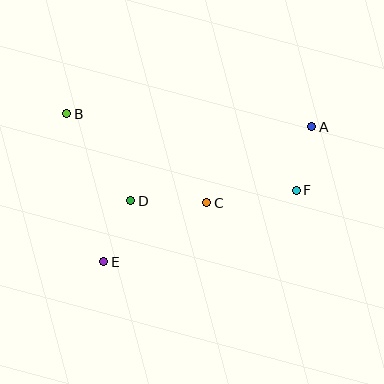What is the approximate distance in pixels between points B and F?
The distance between B and F is approximately 242 pixels.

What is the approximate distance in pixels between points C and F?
The distance between C and F is approximately 90 pixels.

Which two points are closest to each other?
Points A and F are closest to each other.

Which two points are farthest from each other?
Points A and E are farthest from each other.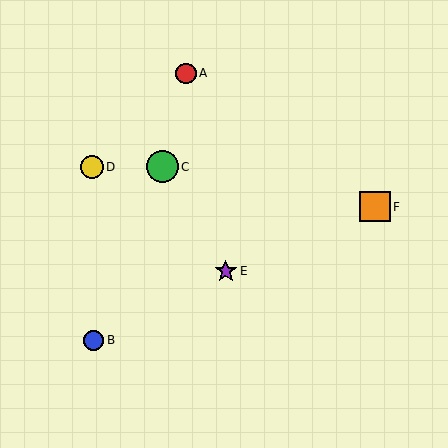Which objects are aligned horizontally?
Objects C, D are aligned horizontally.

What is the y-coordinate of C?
Object C is at y≈167.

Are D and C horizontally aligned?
Yes, both are at y≈167.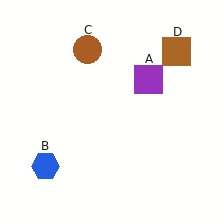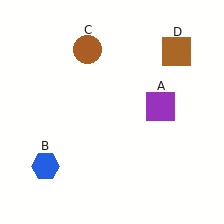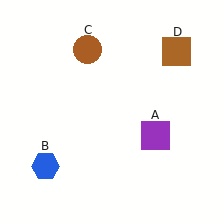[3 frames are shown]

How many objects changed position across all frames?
1 object changed position: purple square (object A).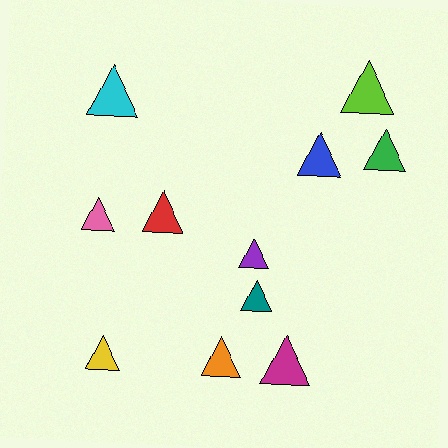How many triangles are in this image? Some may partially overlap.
There are 11 triangles.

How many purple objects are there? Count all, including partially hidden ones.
There is 1 purple object.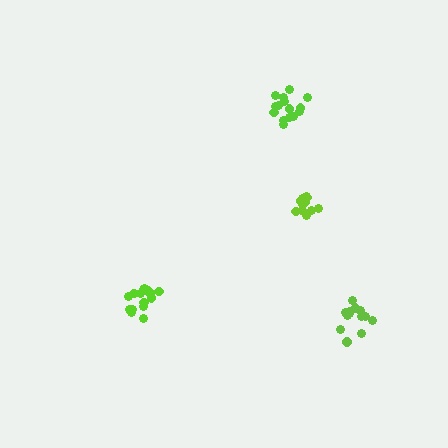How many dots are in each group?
Group 1: 15 dots, Group 2: 16 dots, Group 3: 11 dots, Group 4: 13 dots (55 total).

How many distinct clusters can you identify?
There are 4 distinct clusters.